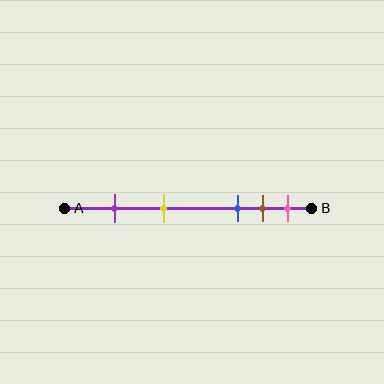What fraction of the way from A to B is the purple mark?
The purple mark is approximately 20% (0.2) of the way from A to B.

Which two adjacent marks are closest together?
The brown and pink marks are the closest adjacent pair.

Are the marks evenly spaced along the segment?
No, the marks are not evenly spaced.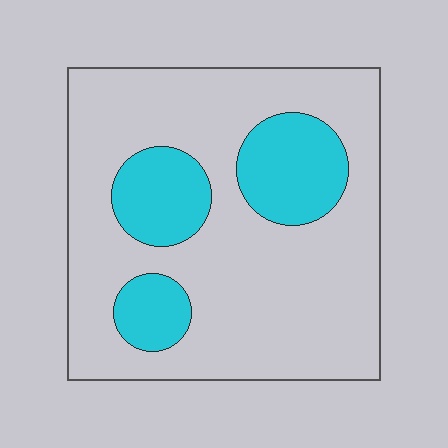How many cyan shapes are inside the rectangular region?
3.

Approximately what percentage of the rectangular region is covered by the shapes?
Approximately 25%.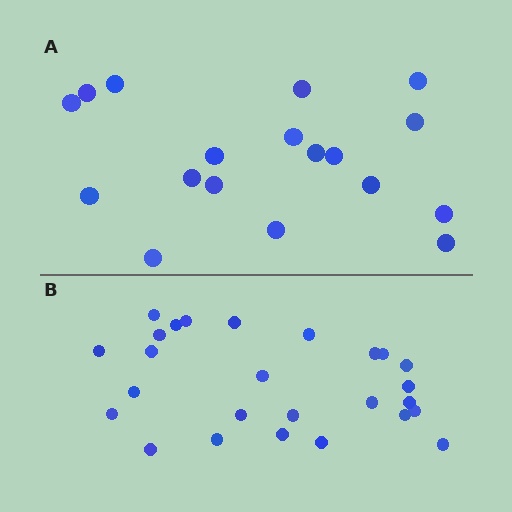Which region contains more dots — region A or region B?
Region B (the bottom region) has more dots.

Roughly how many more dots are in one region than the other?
Region B has roughly 8 or so more dots than region A.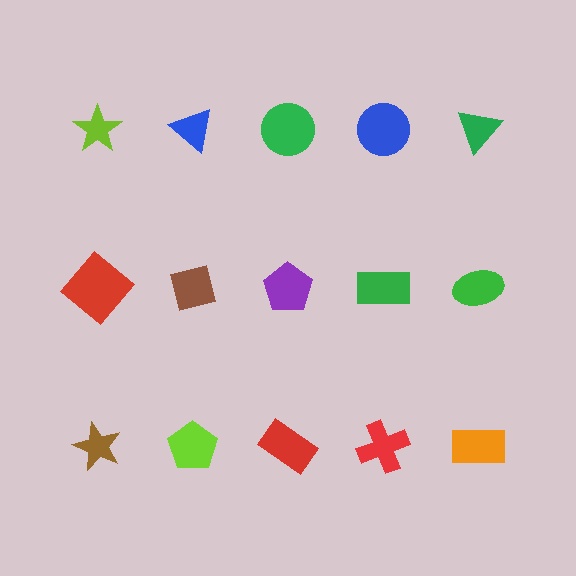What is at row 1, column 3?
A green circle.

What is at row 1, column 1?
A lime star.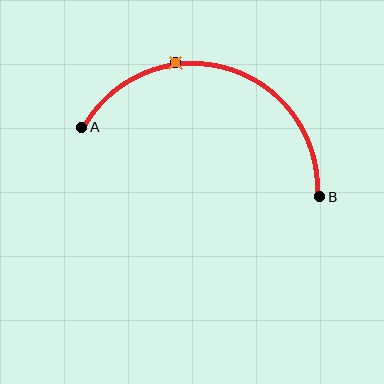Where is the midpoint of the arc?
The arc midpoint is the point on the curve farthest from the straight line joining A and B. It sits above that line.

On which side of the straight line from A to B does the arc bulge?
The arc bulges above the straight line connecting A and B.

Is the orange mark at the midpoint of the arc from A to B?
No. The orange mark lies on the arc but is closer to endpoint A. The arc midpoint would be at the point on the curve equidistant along the arc from both A and B.